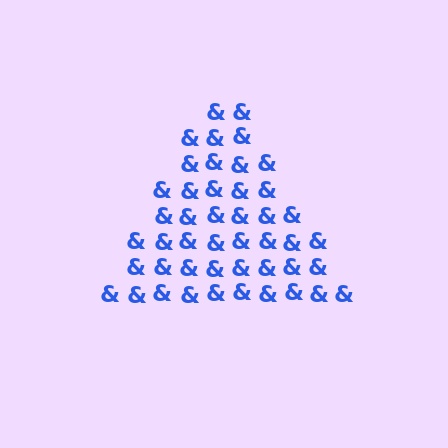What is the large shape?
The large shape is a triangle.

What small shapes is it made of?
It is made of small ampersands.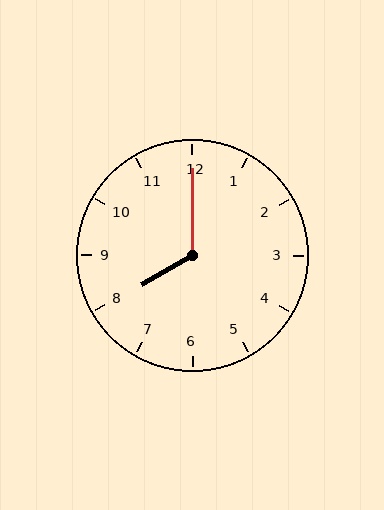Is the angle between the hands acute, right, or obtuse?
It is obtuse.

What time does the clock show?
8:00.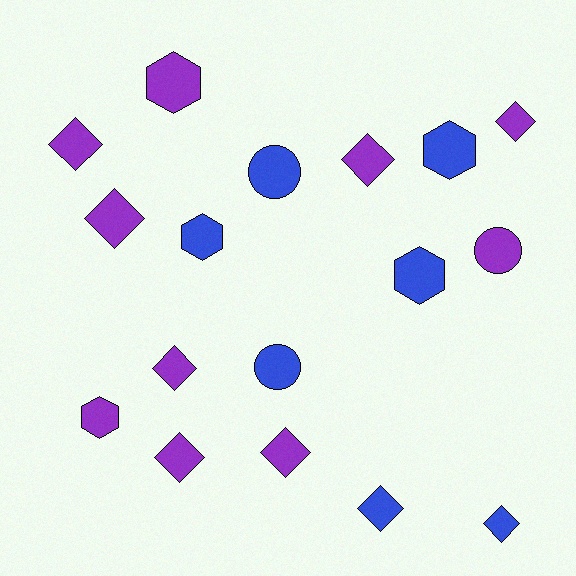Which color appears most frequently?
Purple, with 10 objects.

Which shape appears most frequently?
Diamond, with 9 objects.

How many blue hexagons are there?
There are 3 blue hexagons.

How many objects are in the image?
There are 17 objects.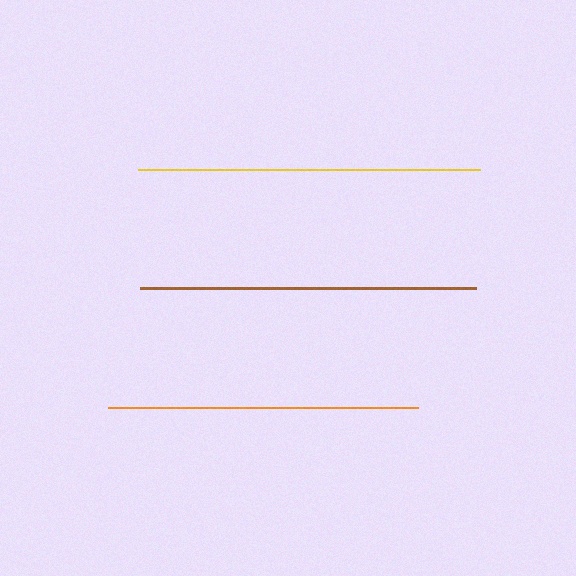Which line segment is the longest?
The yellow line is the longest at approximately 342 pixels.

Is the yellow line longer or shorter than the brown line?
The yellow line is longer than the brown line.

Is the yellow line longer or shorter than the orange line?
The yellow line is longer than the orange line.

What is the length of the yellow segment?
The yellow segment is approximately 342 pixels long.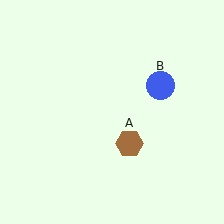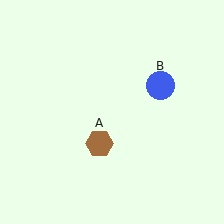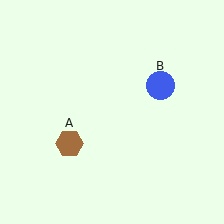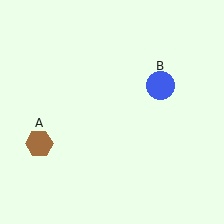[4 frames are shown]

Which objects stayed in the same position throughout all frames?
Blue circle (object B) remained stationary.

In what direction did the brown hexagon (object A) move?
The brown hexagon (object A) moved left.